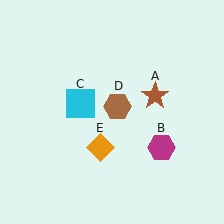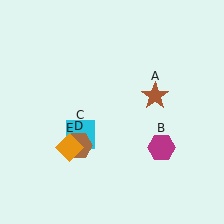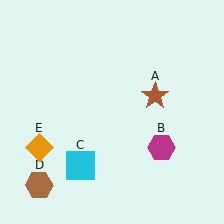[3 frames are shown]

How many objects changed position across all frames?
3 objects changed position: cyan square (object C), brown hexagon (object D), orange diamond (object E).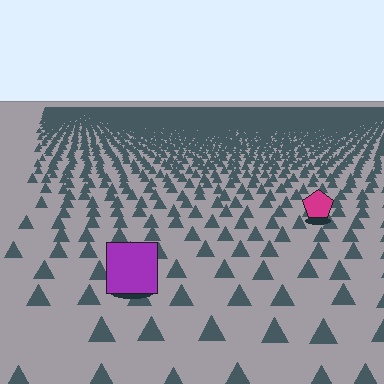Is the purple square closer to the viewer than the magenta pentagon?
Yes. The purple square is closer — you can tell from the texture gradient: the ground texture is coarser near it.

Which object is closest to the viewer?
The purple square is closest. The texture marks near it are larger and more spread out.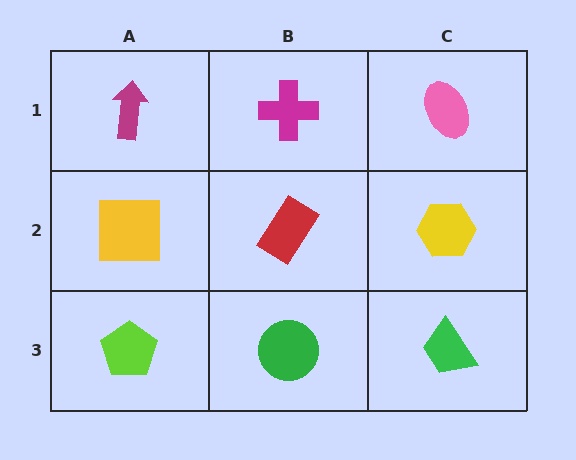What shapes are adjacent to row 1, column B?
A red rectangle (row 2, column B), a magenta arrow (row 1, column A), a pink ellipse (row 1, column C).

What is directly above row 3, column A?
A yellow square.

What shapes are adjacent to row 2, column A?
A magenta arrow (row 1, column A), a lime pentagon (row 3, column A), a red rectangle (row 2, column B).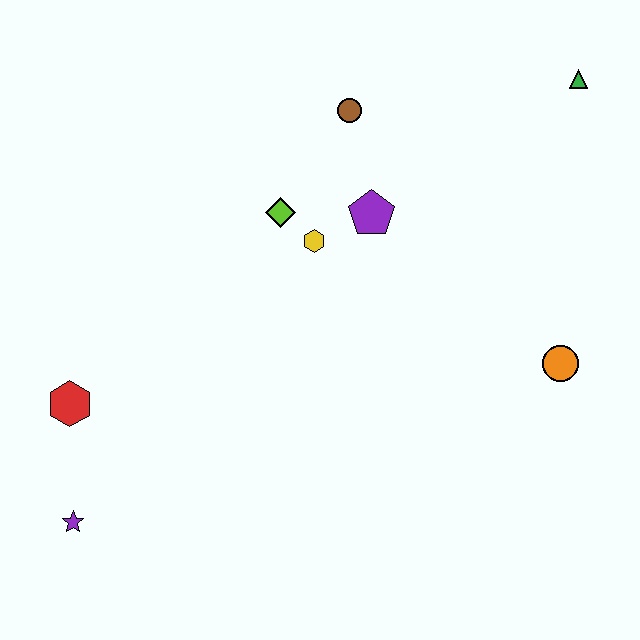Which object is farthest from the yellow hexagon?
The purple star is farthest from the yellow hexagon.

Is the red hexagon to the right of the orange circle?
No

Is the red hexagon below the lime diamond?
Yes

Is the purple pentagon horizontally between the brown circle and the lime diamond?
No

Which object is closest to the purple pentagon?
The yellow hexagon is closest to the purple pentagon.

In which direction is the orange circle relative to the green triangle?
The orange circle is below the green triangle.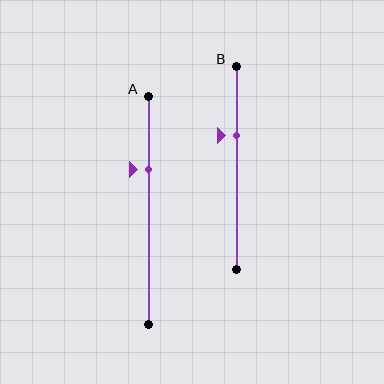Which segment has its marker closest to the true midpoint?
Segment B has its marker closest to the true midpoint.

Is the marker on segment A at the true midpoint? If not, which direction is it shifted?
No, the marker on segment A is shifted upward by about 18% of the segment length.